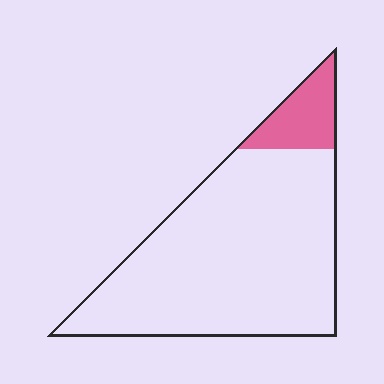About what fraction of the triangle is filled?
About one eighth (1/8).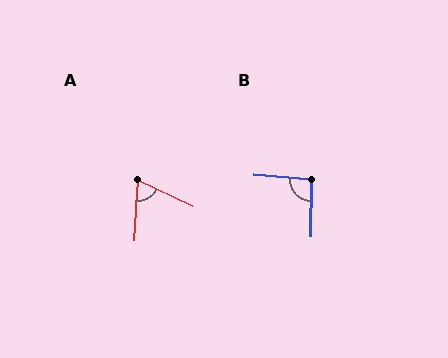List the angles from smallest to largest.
A (68°), B (93°).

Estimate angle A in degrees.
Approximately 68 degrees.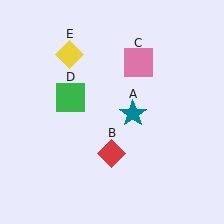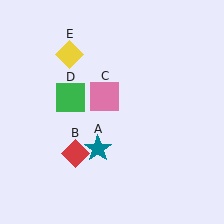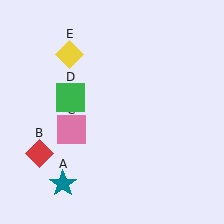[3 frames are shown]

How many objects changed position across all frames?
3 objects changed position: teal star (object A), red diamond (object B), pink square (object C).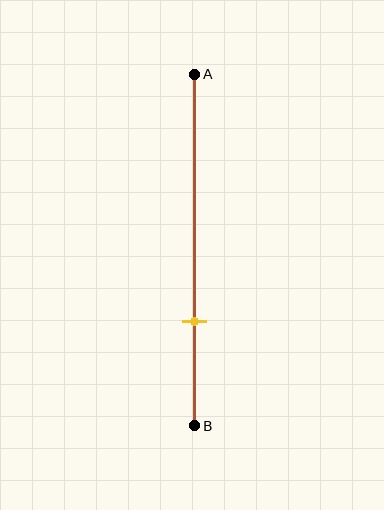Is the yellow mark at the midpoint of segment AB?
No, the mark is at about 70% from A, not at the 50% midpoint.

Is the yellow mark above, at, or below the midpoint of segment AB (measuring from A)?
The yellow mark is below the midpoint of segment AB.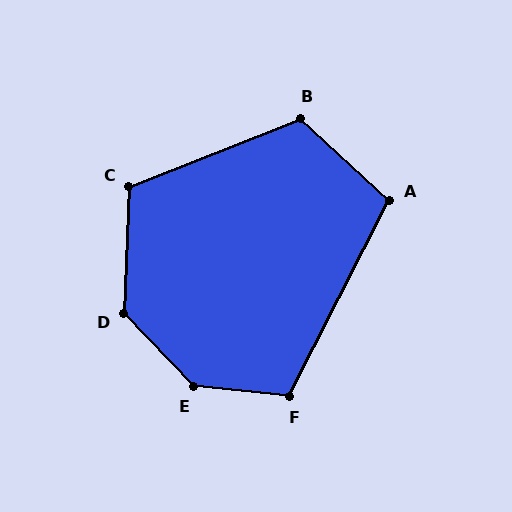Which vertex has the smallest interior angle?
A, at approximately 106 degrees.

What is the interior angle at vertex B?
Approximately 116 degrees (obtuse).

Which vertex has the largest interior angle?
E, at approximately 140 degrees.